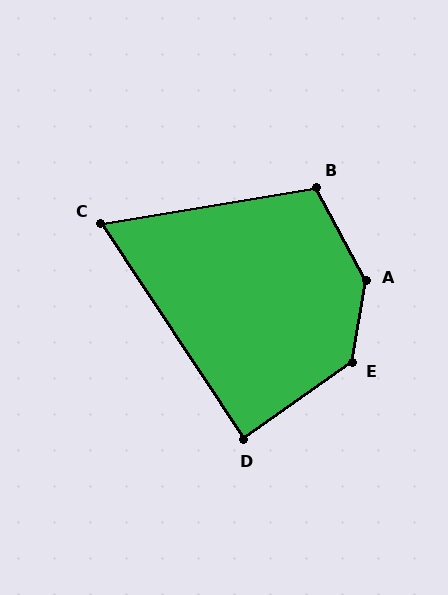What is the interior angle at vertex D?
Approximately 88 degrees (approximately right).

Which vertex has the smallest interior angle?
C, at approximately 66 degrees.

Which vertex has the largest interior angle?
A, at approximately 142 degrees.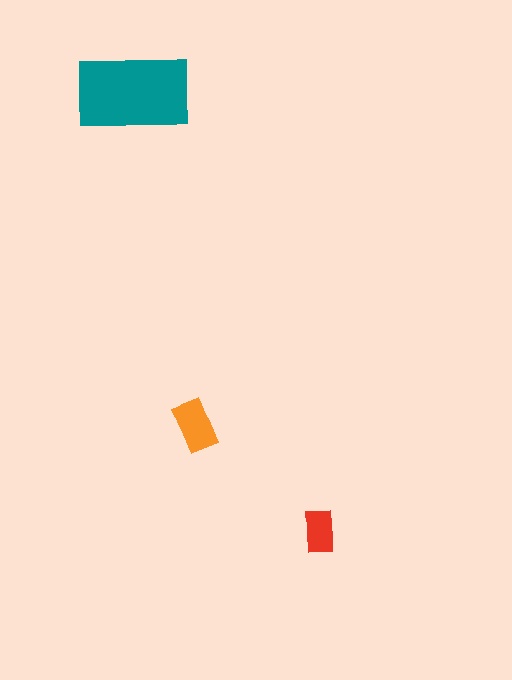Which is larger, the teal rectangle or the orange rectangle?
The teal one.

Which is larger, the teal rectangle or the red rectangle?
The teal one.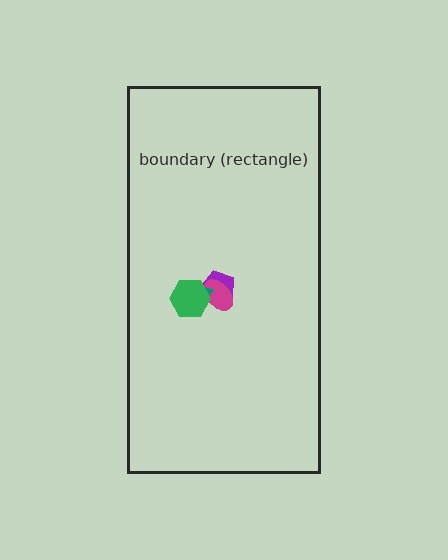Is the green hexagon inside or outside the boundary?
Inside.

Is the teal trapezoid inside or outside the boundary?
Inside.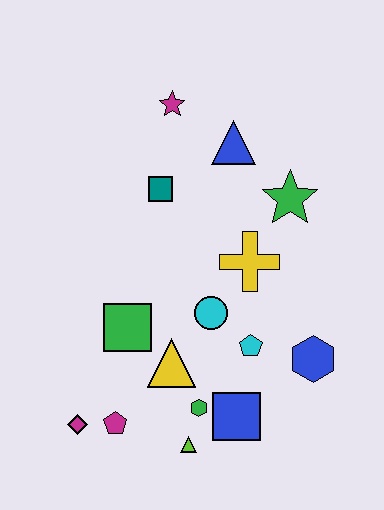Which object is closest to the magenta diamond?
The magenta pentagon is closest to the magenta diamond.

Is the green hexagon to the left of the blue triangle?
Yes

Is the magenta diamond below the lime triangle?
No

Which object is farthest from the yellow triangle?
The magenta star is farthest from the yellow triangle.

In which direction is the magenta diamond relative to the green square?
The magenta diamond is below the green square.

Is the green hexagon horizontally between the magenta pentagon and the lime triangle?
No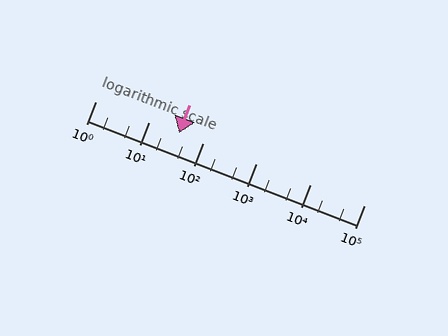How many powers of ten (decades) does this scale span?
The scale spans 5 decades, from 1 to 100000.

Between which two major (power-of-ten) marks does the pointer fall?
The pointer is between 10 and 100.